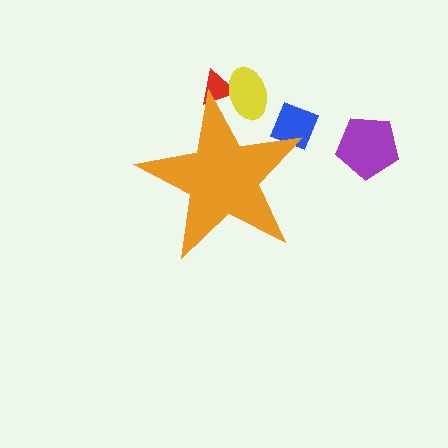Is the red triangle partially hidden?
Yes, the red triangle is partially hidden behind the orange star.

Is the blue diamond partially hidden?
Yes, the blue diamond is partially hidden behind the orange star.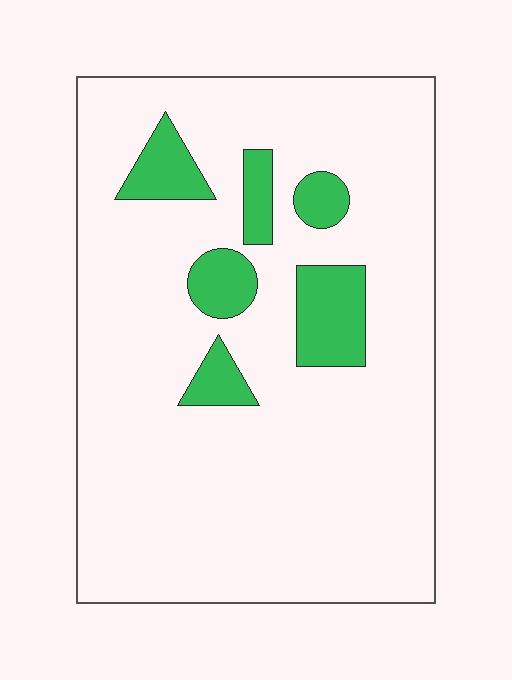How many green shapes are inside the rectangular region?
6.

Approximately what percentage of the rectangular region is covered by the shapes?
Approximately 15%.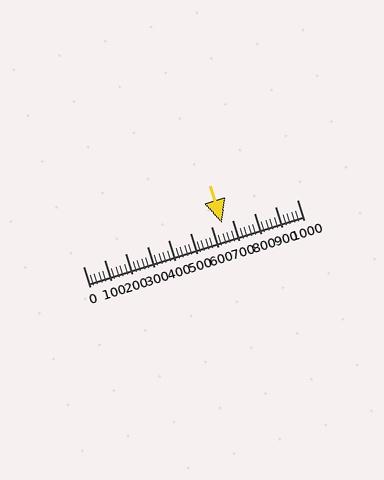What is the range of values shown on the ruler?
The ruler shows values from 0 to 1000.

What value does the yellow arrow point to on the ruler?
The yellow arrow points to approximately 651.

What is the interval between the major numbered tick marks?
The major tick marks are spaced 100 units apart.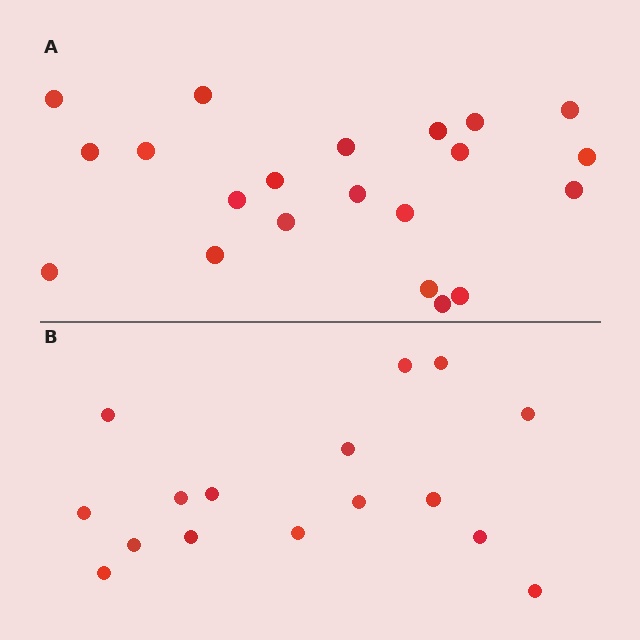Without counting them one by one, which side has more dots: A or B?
Region A (the top region) has more dots.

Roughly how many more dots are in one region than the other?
Region A has about 5 more dots than region B.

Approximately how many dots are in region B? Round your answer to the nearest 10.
About 20 dots. (The exact count is 16, which rounds to 20.)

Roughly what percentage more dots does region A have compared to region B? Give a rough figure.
About 30% more.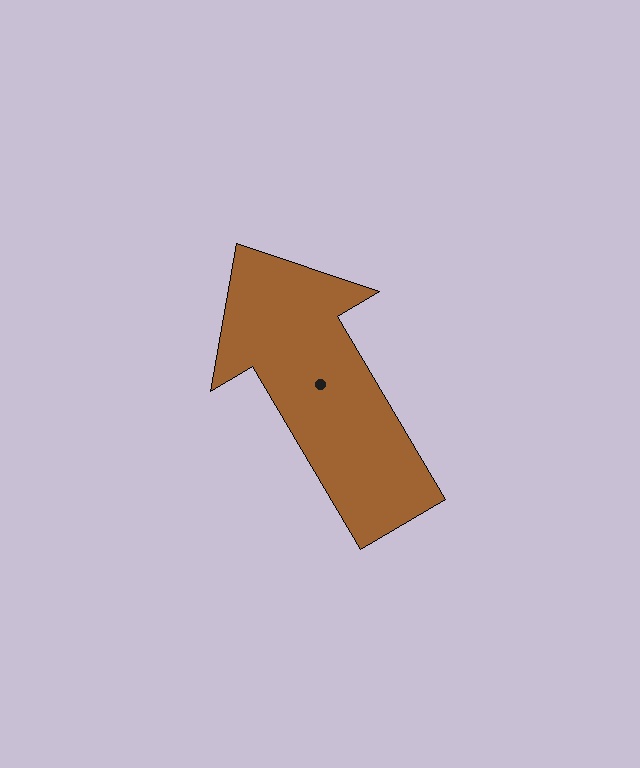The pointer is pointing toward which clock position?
Roughly 11 o'clock.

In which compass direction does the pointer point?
Northwest.